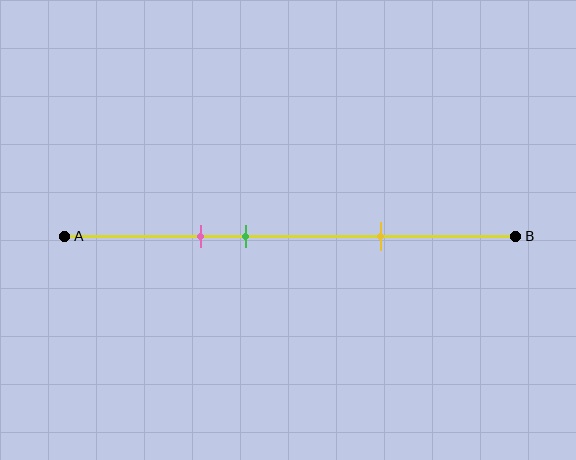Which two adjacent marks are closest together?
The pink and green marks are the closest adjacent pair.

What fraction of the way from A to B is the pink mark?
The pink mark is approximately 30% (0.3) of the way from A to B.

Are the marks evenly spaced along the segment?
No, the marks are not evenly spaced.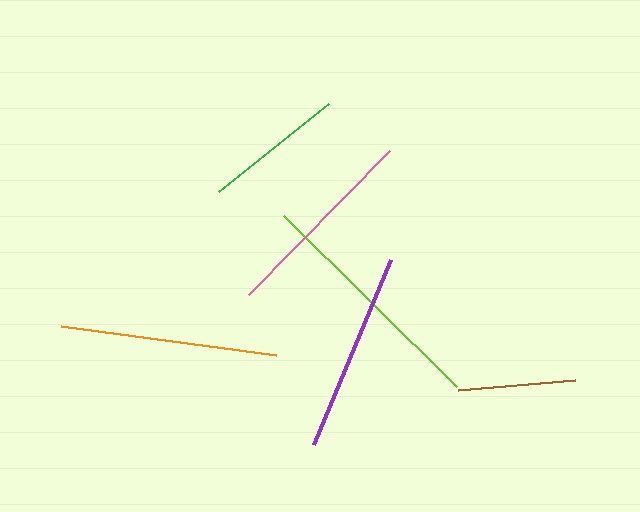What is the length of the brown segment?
The brown segment is approximately 117 pixels long.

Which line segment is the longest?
The lime line is the longest at approximately 243 pixels.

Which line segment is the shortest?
The brown line is the shortest at approximately 117 pixels.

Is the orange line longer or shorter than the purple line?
The orange line is longer than the purple line.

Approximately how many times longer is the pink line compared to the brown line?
The pink line is approximately 1.7 times the length of the brown line.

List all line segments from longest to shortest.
From longest to shortest: lime, orange, pink, purple, green, brown.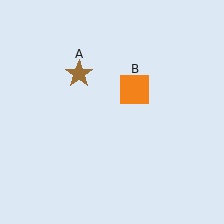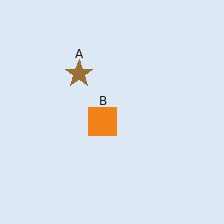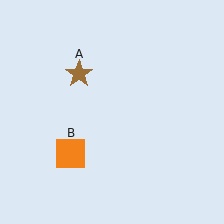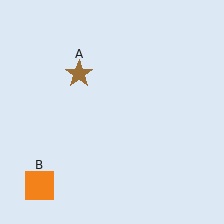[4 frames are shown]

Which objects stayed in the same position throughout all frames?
Brown star (object A) remained stationary.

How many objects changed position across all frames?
1 object changed position: orange square (object B).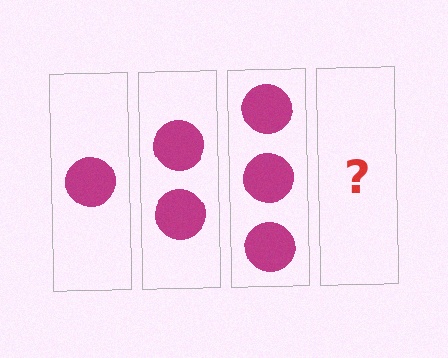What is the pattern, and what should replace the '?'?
The pattern is that each step adds one more circle. The '?' should be 4 circles.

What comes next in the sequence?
The next element should be 4 circles.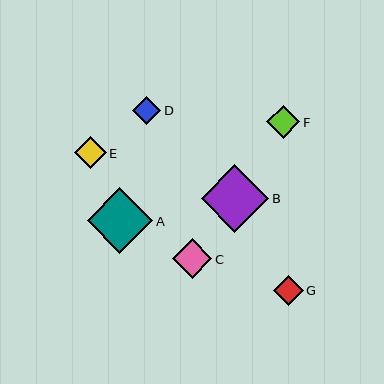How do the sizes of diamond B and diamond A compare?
Diamond B and diamond A are approximately the same size.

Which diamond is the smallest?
Diamond D is the smallest with a size of approximately 29 pixels.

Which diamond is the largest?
Diamond B is the largest with a size of approximately 68 pixels.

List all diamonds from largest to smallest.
From largest to smallest: B, A, C, F, E, G, D.